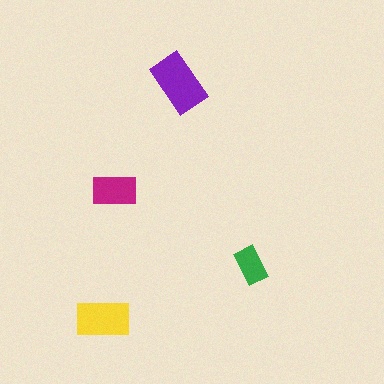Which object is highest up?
The purple rectangle is topmost.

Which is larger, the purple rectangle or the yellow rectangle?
The purple one.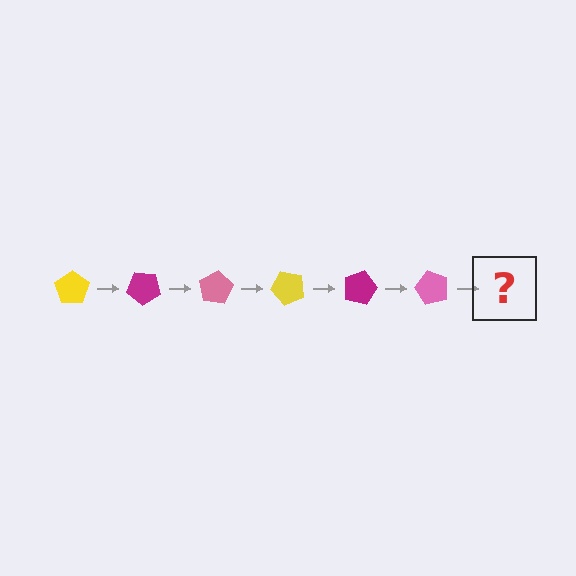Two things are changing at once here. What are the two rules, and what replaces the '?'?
The two rules are that it rotates 40 degrees each step and the color cycles through yellow, magenta, and pink. The '?' should be a yellow pentagon, rotated 240 degrees from the start.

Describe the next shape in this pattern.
It should be a yellow pentagon, rotated 240 degrees from the start.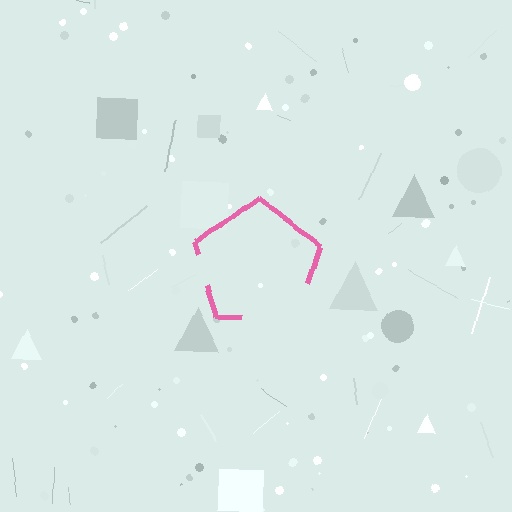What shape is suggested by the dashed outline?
The dashed outline suggests a pentagon.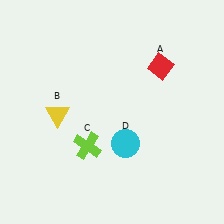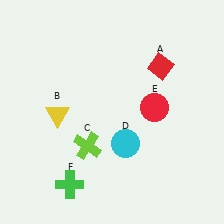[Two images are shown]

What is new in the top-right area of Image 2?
A red circle (E) was added in the top-right area of Image 2.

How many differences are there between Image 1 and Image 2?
There are 2 differences between the two images.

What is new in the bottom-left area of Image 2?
A green cross (F) was added in the bottom-left area of Image 2.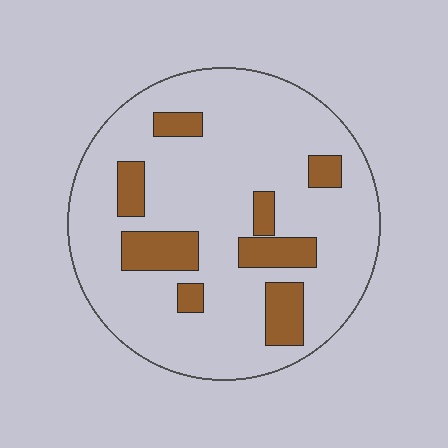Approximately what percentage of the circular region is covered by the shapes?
Approximately 20%.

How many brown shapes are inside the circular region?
8.